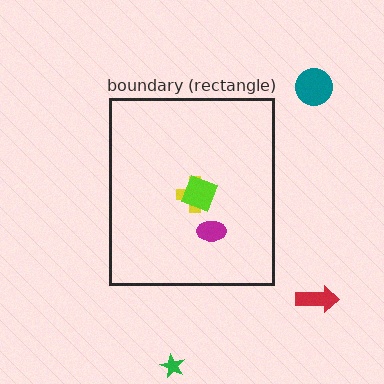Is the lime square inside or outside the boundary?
Inside.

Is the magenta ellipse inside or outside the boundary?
Inside.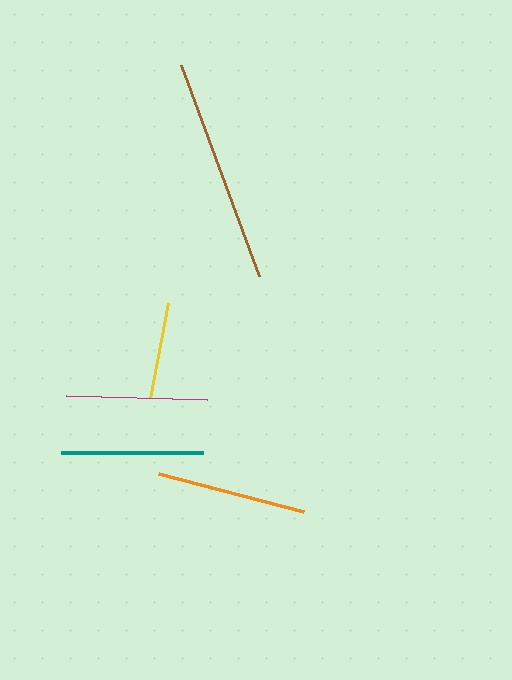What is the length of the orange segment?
The orange segment is approximately 150 pixels long.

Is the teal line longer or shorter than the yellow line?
The teal line is longer than the yellow line.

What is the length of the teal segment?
The teal segment is approximately 142 pixels long.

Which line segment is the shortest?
The yellow line is the shortest at approximately 97 pixels.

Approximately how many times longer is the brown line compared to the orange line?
The brown line is approximately 1.5 times the length of the orange line.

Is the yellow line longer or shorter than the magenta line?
The magenta line is longer than the yellow line.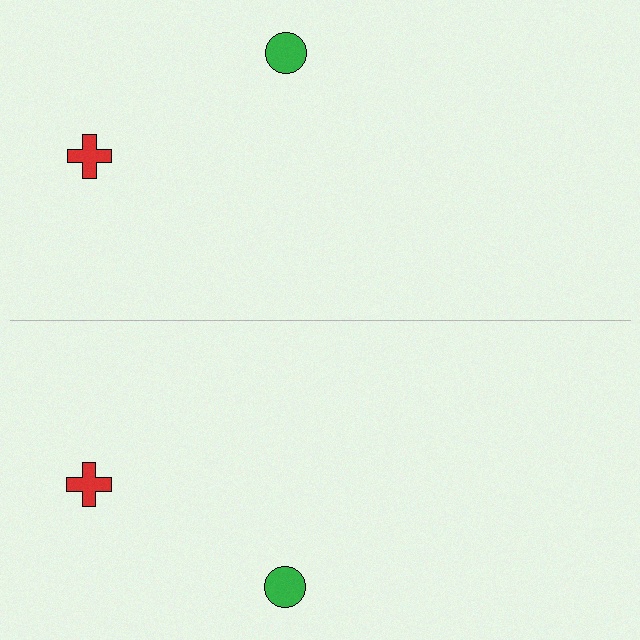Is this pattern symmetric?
Yes, this pattern has bilateral (reflection) symmetry.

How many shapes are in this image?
There are 4 shapes in this image.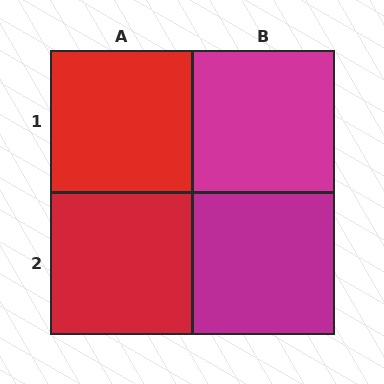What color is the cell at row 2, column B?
Magenta.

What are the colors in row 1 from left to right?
Red, magenta.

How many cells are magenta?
2 cells are magenta.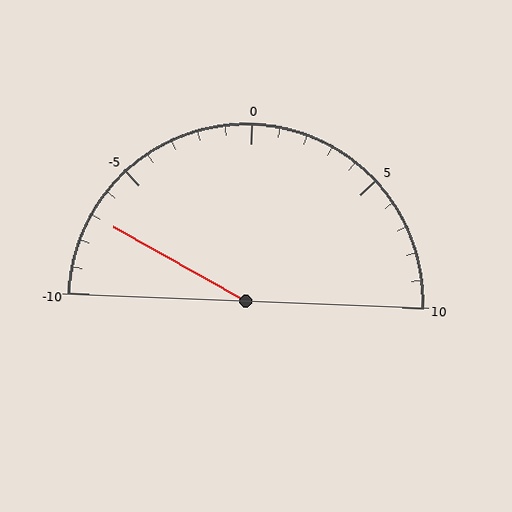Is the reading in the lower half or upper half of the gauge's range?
The reading is in the lower half of the range (-10 to 10).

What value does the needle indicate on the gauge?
The needle indicates approximately -7.